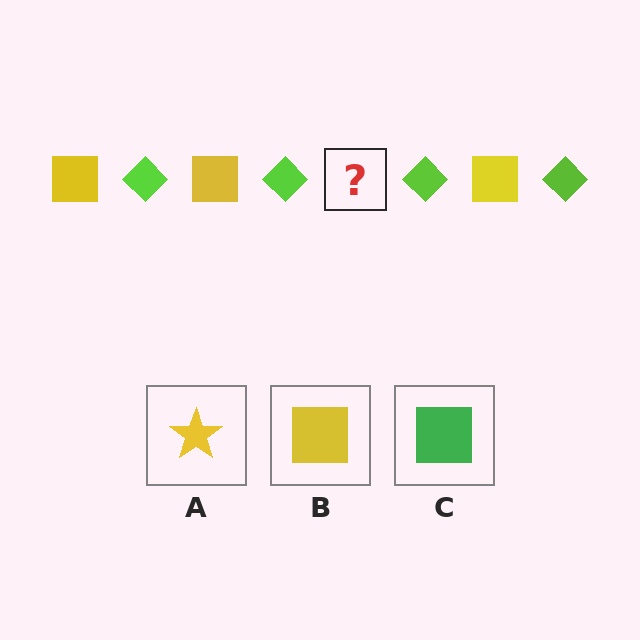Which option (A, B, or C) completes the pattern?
B.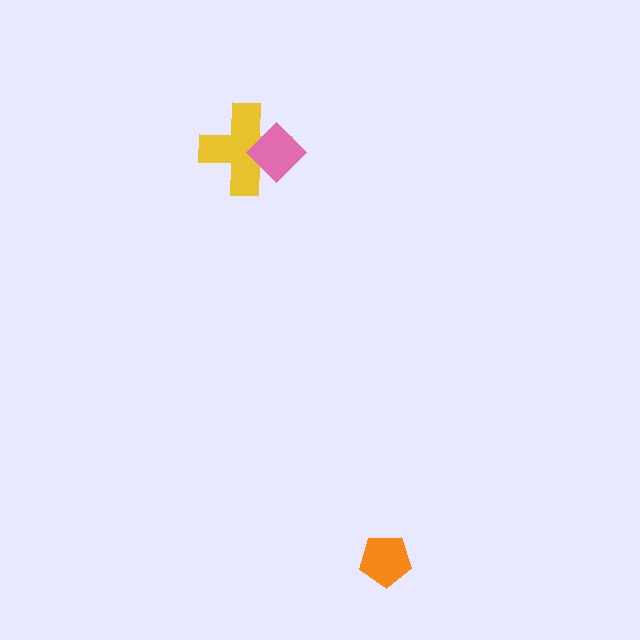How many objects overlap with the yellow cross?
1 object overlaps with the yellow cross.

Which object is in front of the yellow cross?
The pink diamond is in front of the yellow cross.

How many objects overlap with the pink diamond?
1 object overlaps with the pink diamond.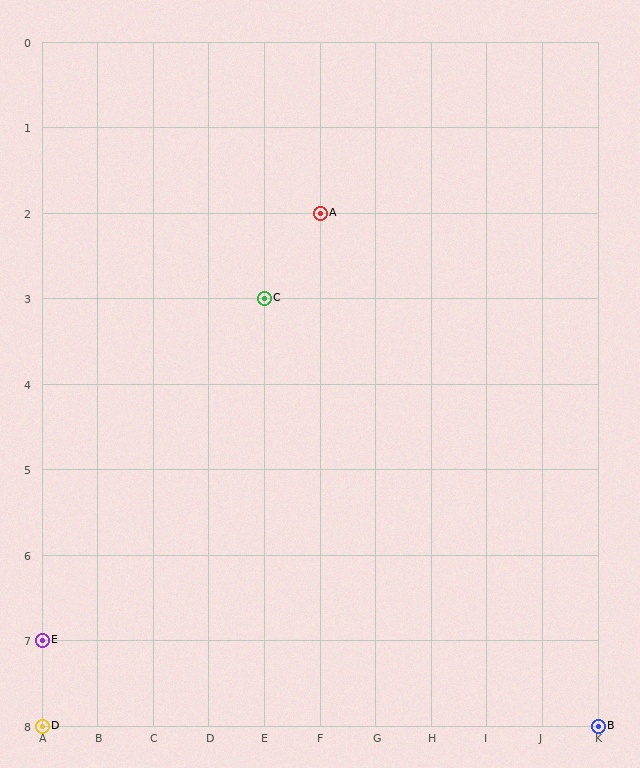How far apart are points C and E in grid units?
Points C and E are 4 columns and 4 rows apart (about 5.7 grid units diagonally).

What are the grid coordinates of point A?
Point A is at grid coordinates (F, 2).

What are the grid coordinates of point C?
Point C is at grid coordinates (E, 3).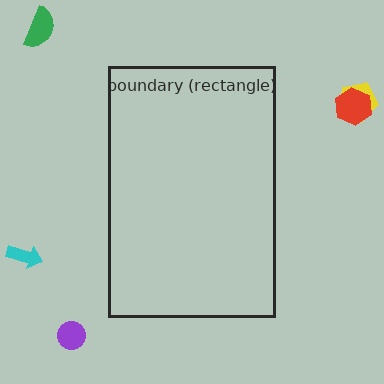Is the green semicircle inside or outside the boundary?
Outside.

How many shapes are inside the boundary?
0 inside, 5 outside.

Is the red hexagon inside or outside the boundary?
Outside.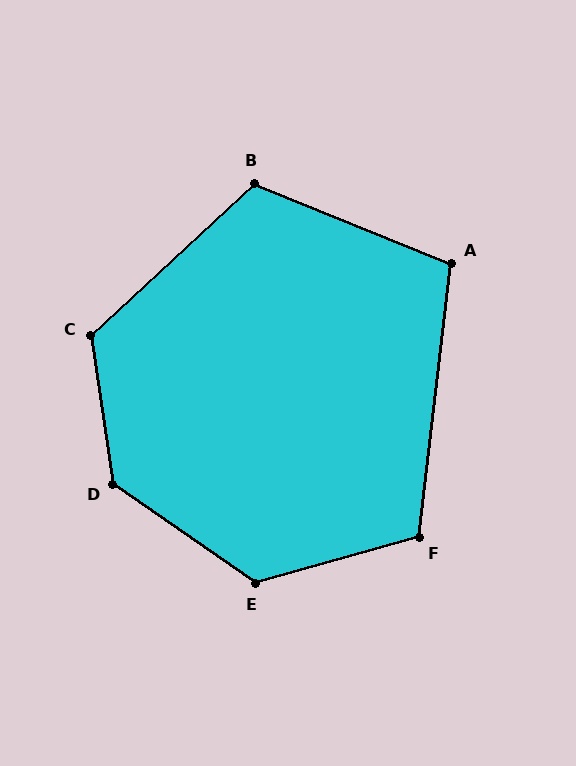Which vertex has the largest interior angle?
D, at approximately 133 degrees.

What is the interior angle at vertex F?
Approximately 112 degrees (obtuse).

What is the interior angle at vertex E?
Approximately 130 degrees (obtuse).